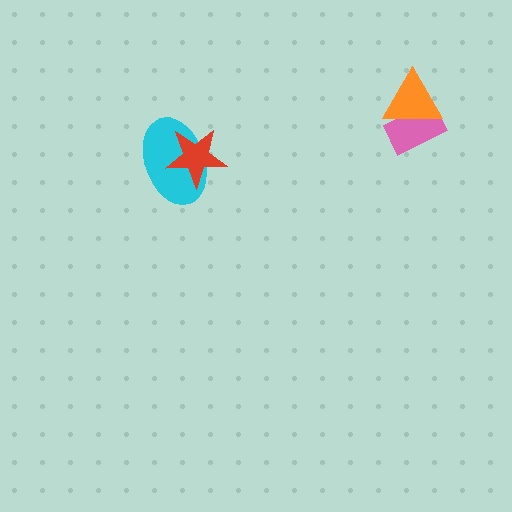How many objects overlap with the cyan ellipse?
1 object overlaps with the cyan ellipse.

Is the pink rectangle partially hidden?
Yes, it is partially covered by another shape.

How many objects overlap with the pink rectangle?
1 object overlaps with the pink rectangle.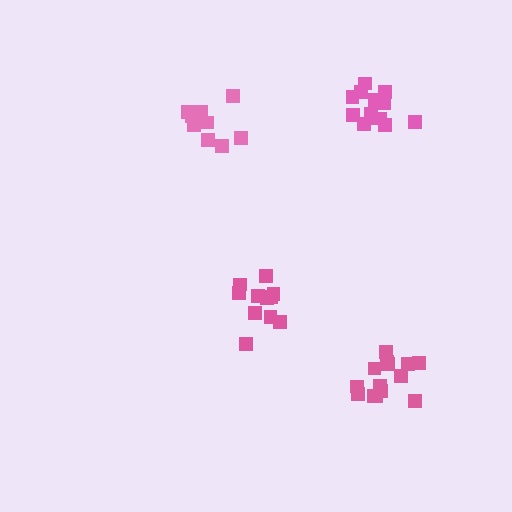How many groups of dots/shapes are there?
There are 4 groups.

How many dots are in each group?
Group 1: 11 dots, Group 2: 9 dots, Group 3: 14 dots, Group 4: 13 dots (47 total).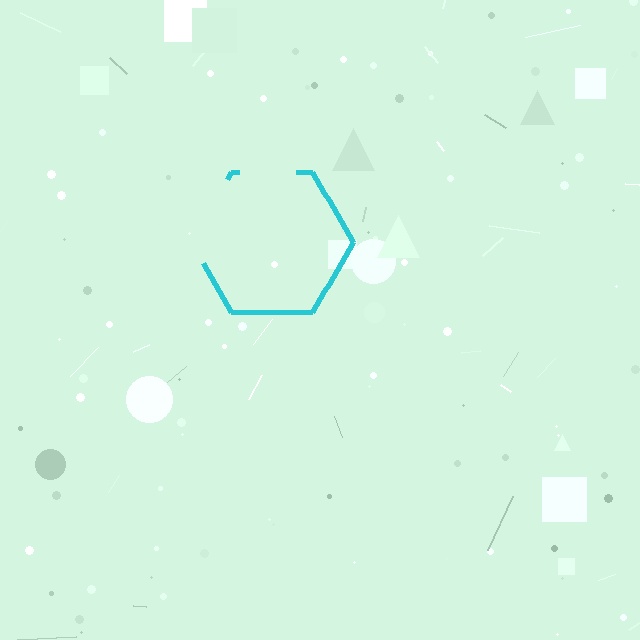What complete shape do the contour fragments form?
The contour fragments form a hexagon.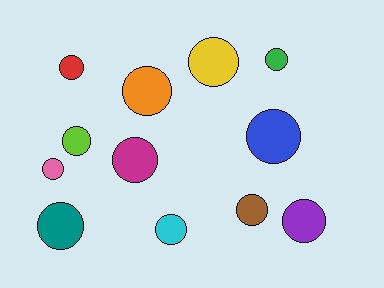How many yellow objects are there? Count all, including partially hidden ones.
There is 1 yellow object.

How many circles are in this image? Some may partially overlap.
There are 12 circles.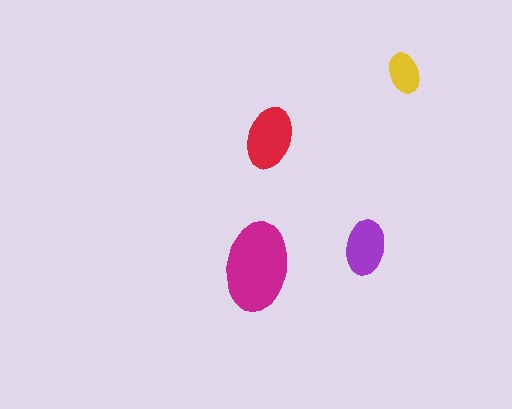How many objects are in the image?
There are 4 objects in the image.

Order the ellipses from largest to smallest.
the magenta one, the red one, the purple one, the yellow one.